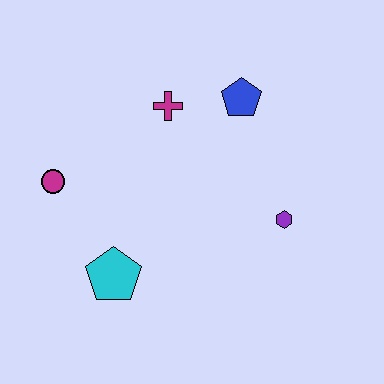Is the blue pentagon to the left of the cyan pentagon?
No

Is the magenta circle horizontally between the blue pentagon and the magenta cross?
No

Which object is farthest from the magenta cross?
The cyan pentagon is farthest from the magenta cross.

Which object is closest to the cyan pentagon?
The magenta circle is closest to the cyan pentagon.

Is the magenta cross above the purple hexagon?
Yes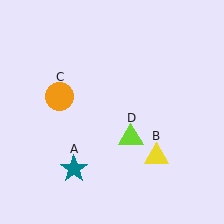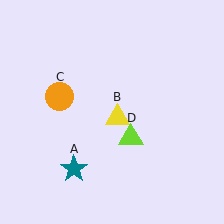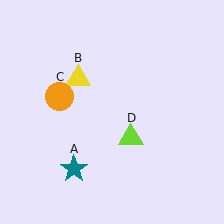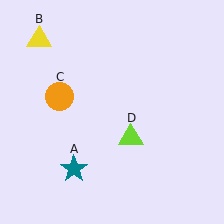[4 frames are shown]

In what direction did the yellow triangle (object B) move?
The yellow triangle (object B) moved up and to the left.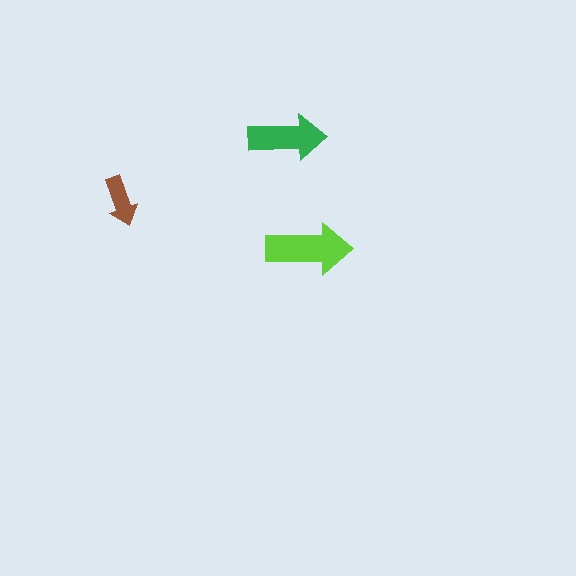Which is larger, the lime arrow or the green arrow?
The lime one.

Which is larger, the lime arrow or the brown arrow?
The lime one.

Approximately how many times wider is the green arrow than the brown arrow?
About 1.5 times wider.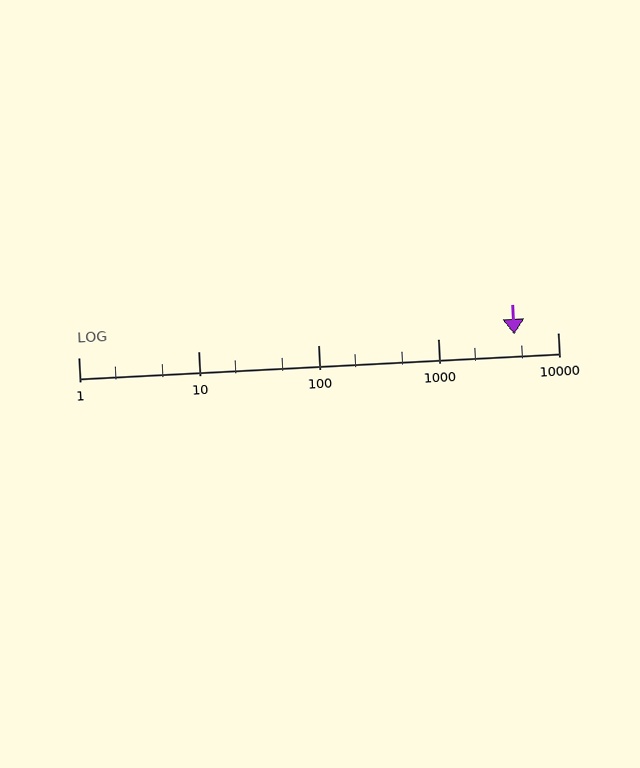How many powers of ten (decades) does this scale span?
The scale spans 4 decades, from 1 to 10000.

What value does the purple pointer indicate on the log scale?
The pointer indicates approximately 4300.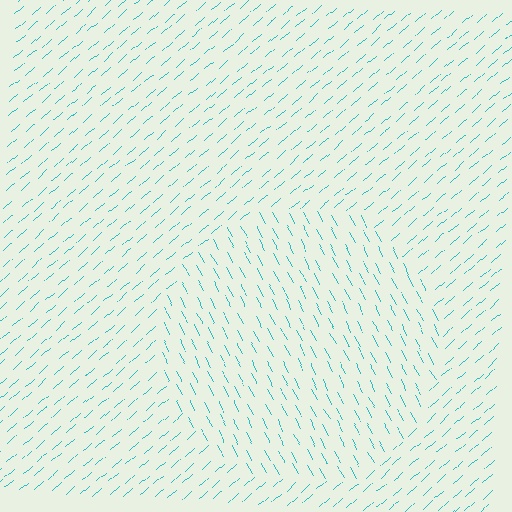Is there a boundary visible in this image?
Yes, there is a texture boundary formed by a change in line orientation.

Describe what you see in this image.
The image is filled with small cyan line segments. A circle region in the image has lines oriented differently from the surrounding lines, creating a visible texture boundary.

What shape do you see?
I see a circle.